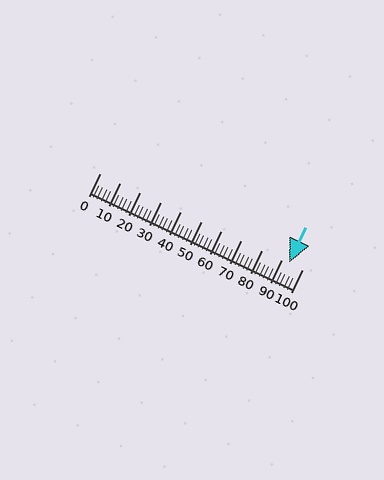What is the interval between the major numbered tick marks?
The major tick marks are spaced 10 units apart.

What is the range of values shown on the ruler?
The ruler shows values from 0 to 100.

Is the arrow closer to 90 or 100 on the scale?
The arrow is closer to 90.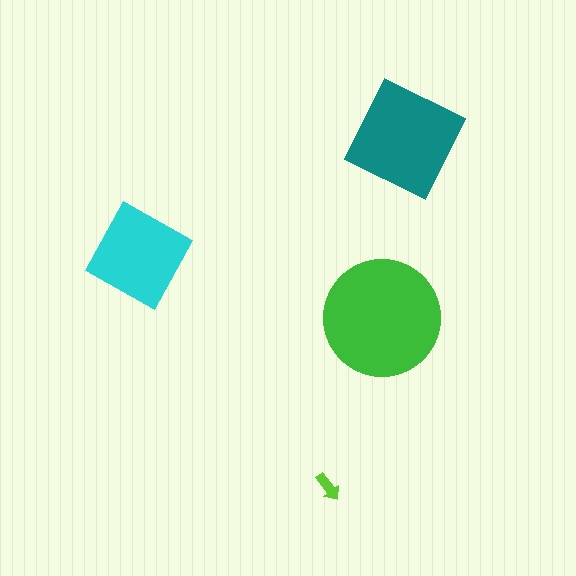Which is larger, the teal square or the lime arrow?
The teal square.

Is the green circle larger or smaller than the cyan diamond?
Larger.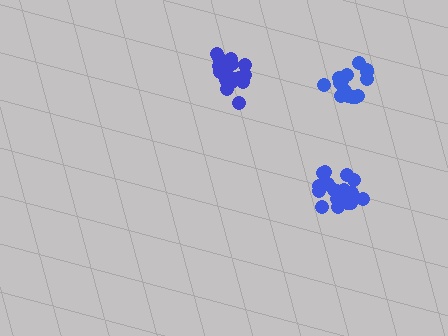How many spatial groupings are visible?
There are 3 spatial groupings.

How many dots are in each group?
Group 1: 19 dots, Group 2: 16 dots, Group 3: 19 dots (54 total).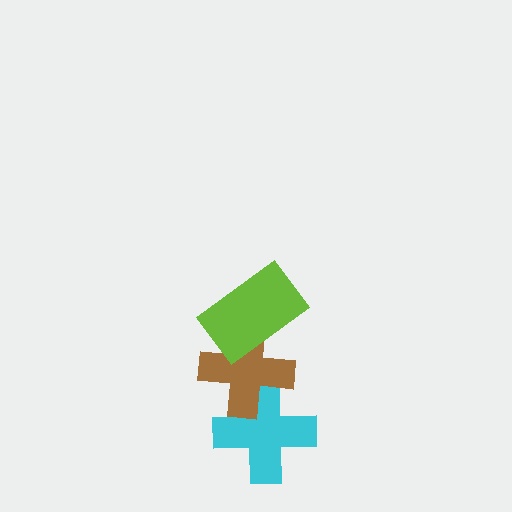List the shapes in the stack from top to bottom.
From top to bottom: the lime rectangle, the brown cross, the cyan cross.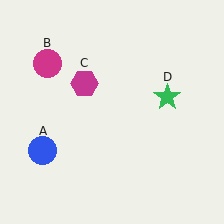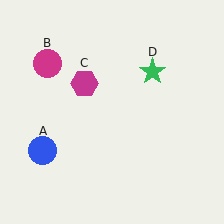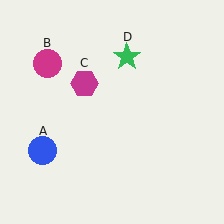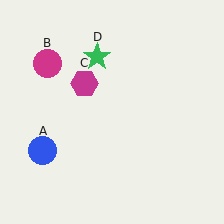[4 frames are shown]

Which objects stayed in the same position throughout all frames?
Blue circle (object A) and magenta circle (object B) and magenta hexagon (object C) remained stationary.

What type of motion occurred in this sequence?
The green star (object D) rotated counterclockwise around the center of the scene.